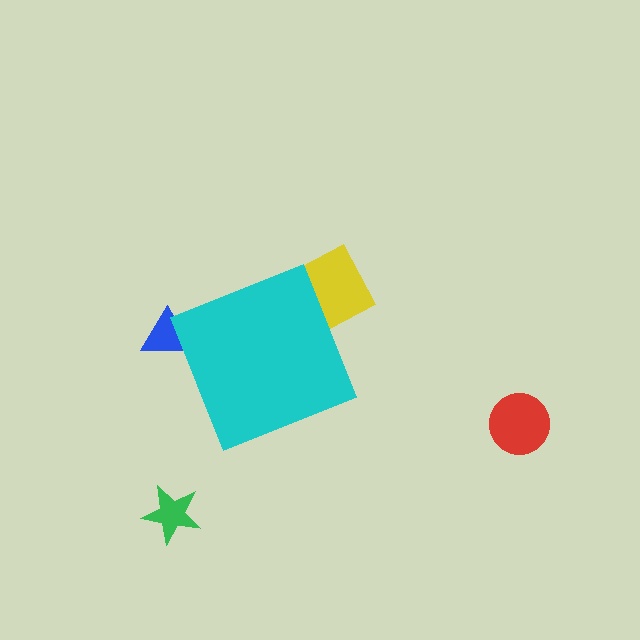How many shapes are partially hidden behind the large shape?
2 shapes are partially hidden.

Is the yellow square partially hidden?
Yes, the yellow square is partially hidden behind the cyan diamond.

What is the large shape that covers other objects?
A cyan diamond.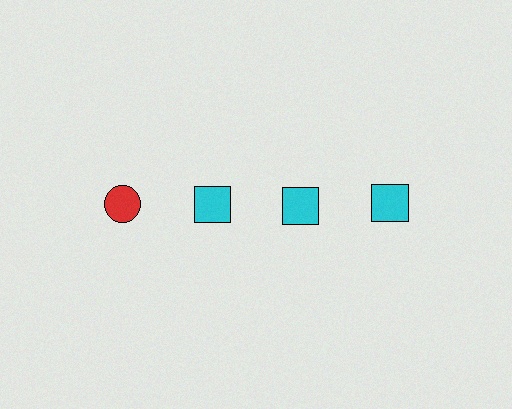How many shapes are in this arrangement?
There are 4 shapes arranged in a grid pattern.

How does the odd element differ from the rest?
It differs in both color (red instead of cyan) and shape (circle instead of square).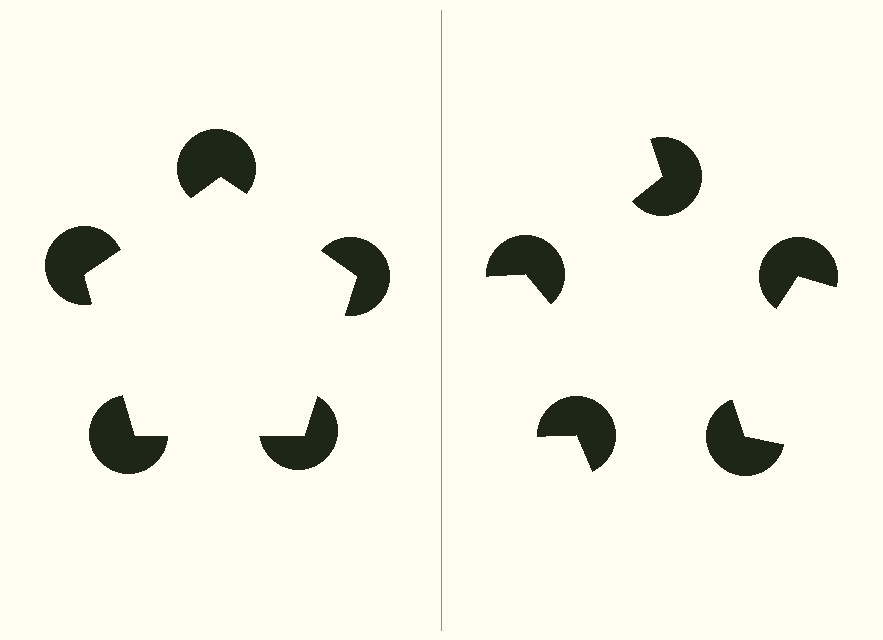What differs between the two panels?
The pac-man discs are positioned identically on both sides; only the wedge orientations differ. On the left they align to a pentagon; on the right they are misaligned.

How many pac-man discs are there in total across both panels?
10 — 5 on each side.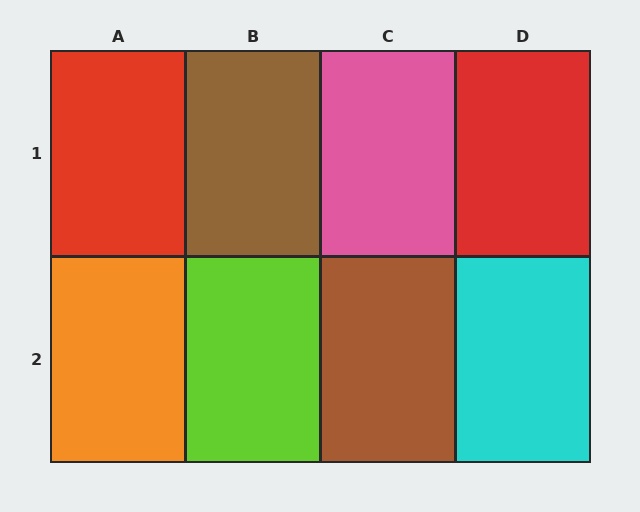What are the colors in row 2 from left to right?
Orange, lime, brown, cyan.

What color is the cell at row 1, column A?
Red.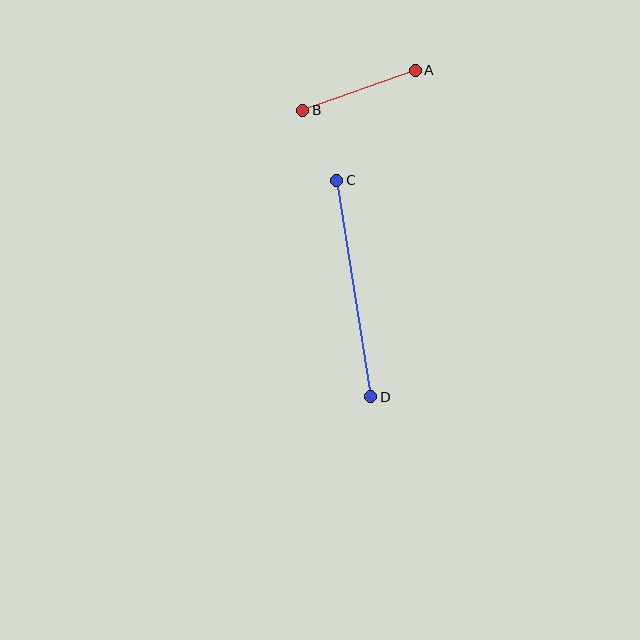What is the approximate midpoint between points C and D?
The midpoint is at approximately (354, 289) pixels.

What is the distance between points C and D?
The distance is approximately 219 pixels.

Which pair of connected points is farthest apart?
Points C and D are farthest apart.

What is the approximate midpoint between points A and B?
The midpoint is at approximately (359, 90) pixels.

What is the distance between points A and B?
The distance is approximately 120 pixels.